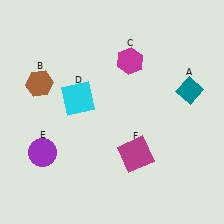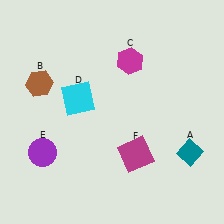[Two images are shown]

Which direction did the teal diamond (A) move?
The teal diamond (A) moved down.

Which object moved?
The teal diamond (A) moved down.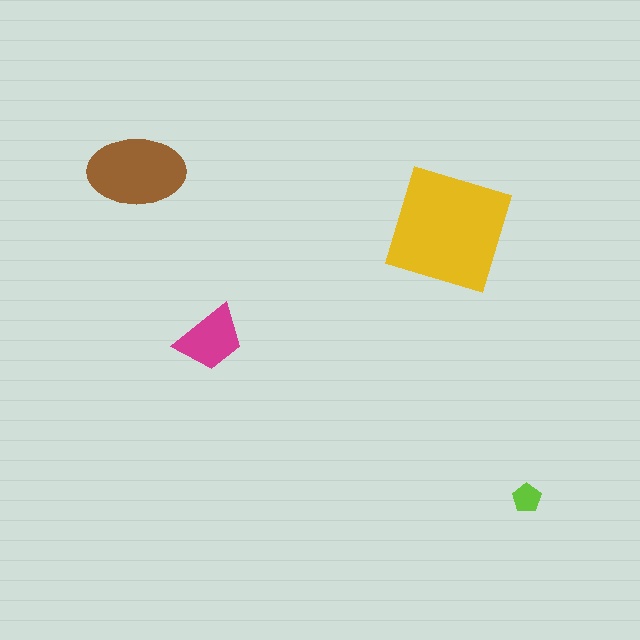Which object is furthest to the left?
The brown ellipse is leftmost.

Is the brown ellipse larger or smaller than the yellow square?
Smaller.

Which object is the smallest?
The lime pentagon.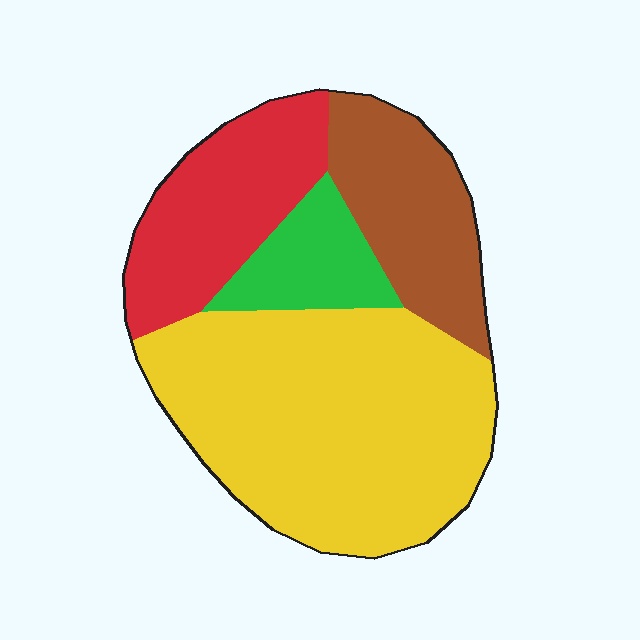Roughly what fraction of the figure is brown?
Brown takes up between a sixth and a third of the figure.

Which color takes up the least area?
Green, at roughly 10%.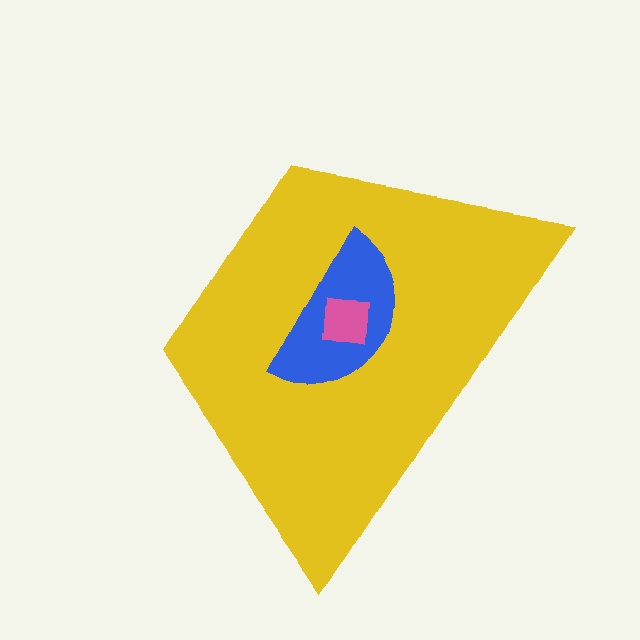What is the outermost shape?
The yellow trapezoid.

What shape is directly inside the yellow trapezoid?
The blue semicircle.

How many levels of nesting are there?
3.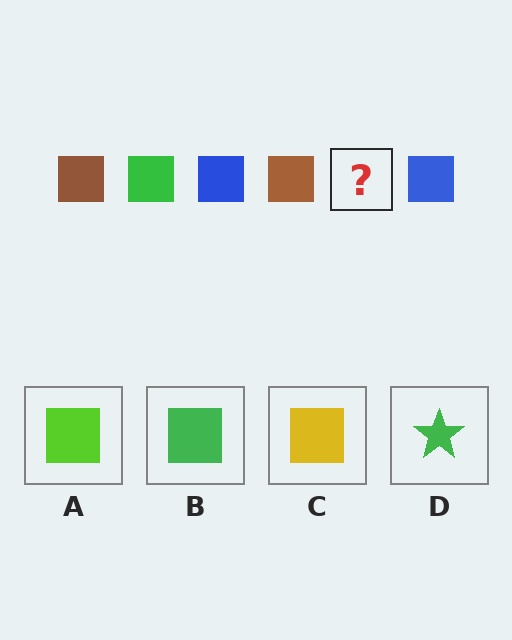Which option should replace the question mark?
Option B.